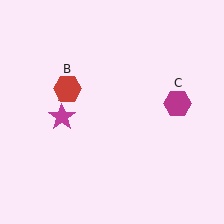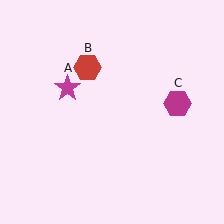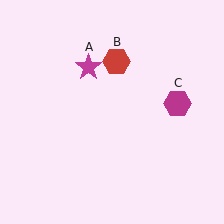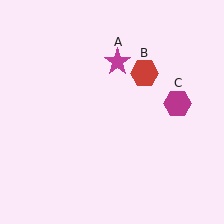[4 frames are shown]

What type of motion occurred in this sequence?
The magenta star (object A), red hexagon (object B) rotated clockwise around the center of the scene.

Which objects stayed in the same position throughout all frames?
Magenta hexagon (object C) remained stationary.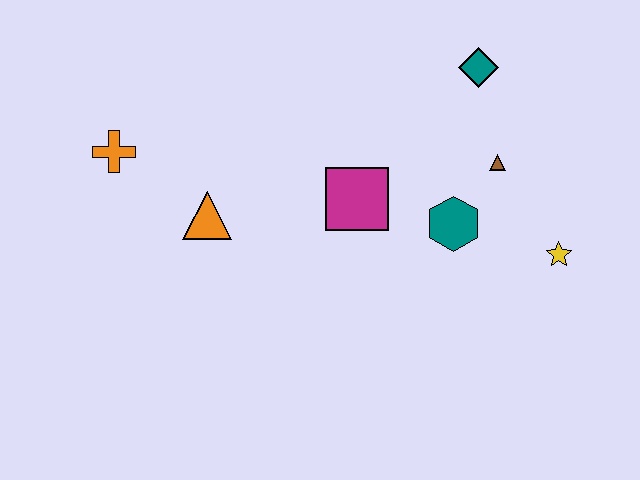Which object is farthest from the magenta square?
The orange cross is farthest from the magenta square.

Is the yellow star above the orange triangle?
No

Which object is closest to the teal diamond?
The brown triangle is closest to the teal diamond.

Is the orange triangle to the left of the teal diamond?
Yes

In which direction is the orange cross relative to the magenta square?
The orange cross is to the left of the magenta square.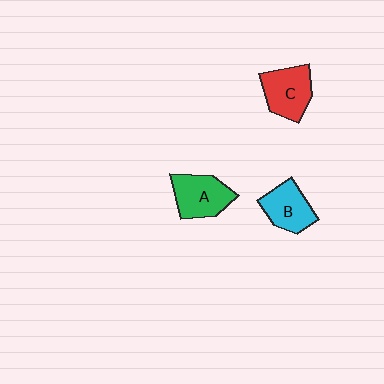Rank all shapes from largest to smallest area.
From largest to smallest: A (green), C (red), B (cyan).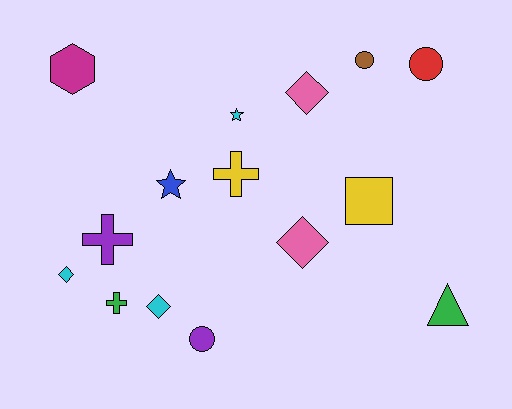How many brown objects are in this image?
There is 1 brown object.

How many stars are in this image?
There are 2 stars.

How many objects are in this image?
There are 15 objects.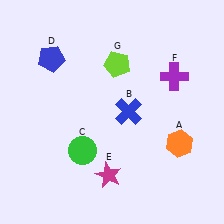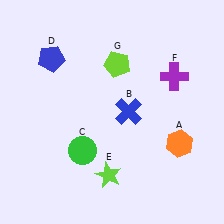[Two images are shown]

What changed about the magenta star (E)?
In Image 1, E is magenta. In Image 2, it changed to lime.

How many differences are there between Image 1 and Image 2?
There is 1 difference between the two images.